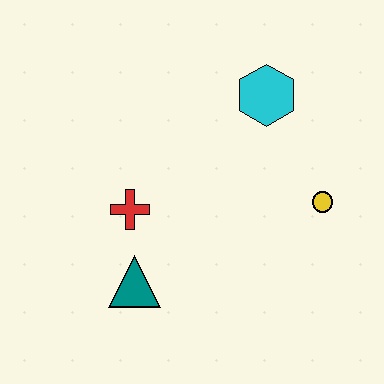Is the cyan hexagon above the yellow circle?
Yes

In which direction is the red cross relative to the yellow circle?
The red cross is to the left of the yellow circle.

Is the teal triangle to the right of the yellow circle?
No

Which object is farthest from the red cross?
The yellow circle is farthest from the red cross.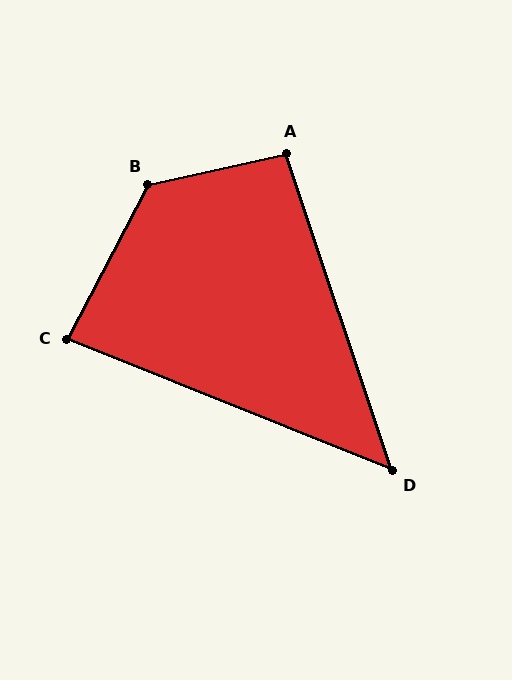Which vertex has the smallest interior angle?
D, at approximately 50 degrees.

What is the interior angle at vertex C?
Approximately 84 degrees (acute).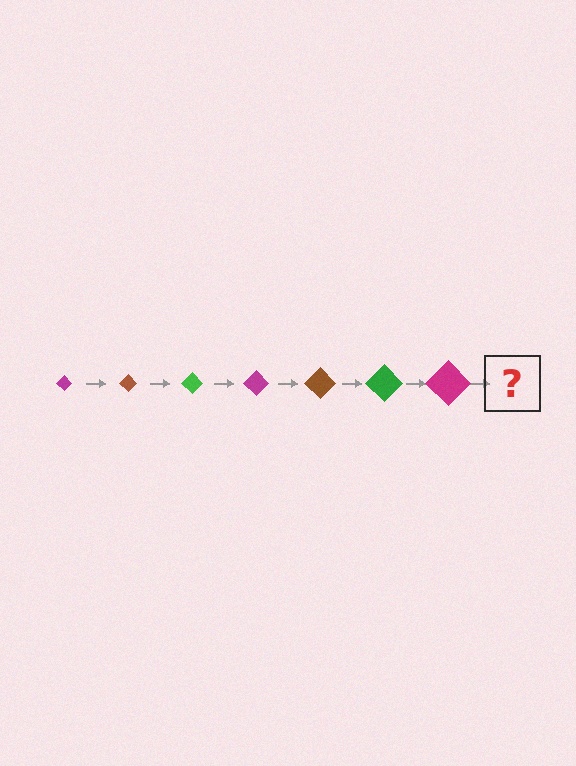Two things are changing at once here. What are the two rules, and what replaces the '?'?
The two rules are that the diamond grows larger each step and the color cycles through magenta, brown, and green. The '?' should be a brown diamond, larger than the previous one.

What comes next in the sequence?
The next element should be a brown diamond, larger than the previous one.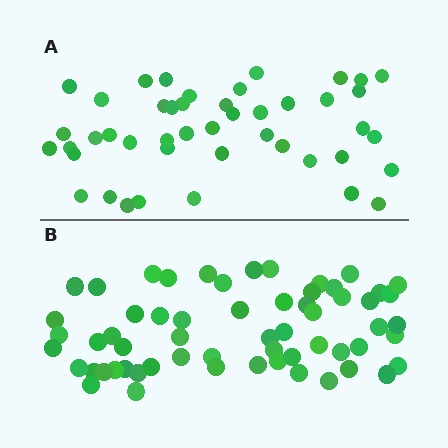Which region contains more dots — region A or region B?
Region B (the bottom region) has more dots.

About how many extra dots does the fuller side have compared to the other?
Region B has approximately 15 more dots than region A.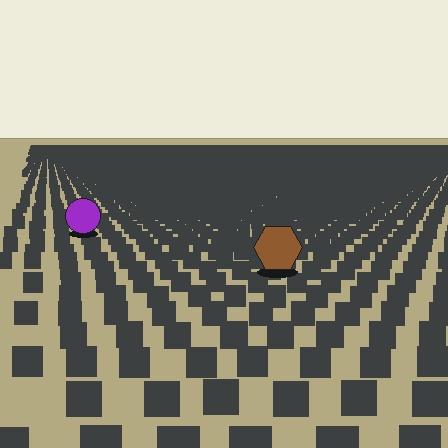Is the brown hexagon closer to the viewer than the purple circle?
Yes. The brown hexagon is closer — you can tell from the texture gradient: the ground texture is coarser near it.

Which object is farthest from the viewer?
The purple circle is farthest from the viewer. It appears smaller and the ground texture around it is denser.